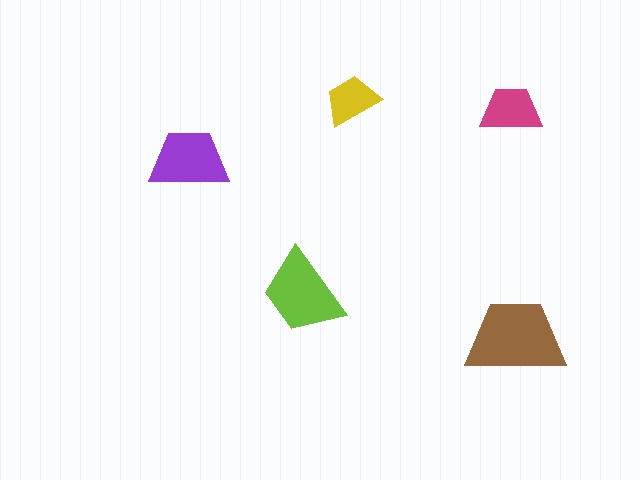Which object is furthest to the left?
The purple trapezoid is leftmost.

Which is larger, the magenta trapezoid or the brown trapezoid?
The brown one.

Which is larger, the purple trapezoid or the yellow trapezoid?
The purple one.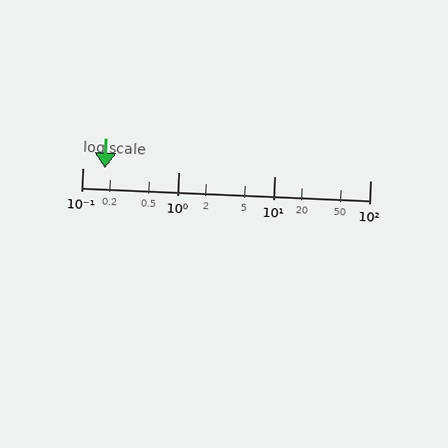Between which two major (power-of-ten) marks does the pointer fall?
The pointer is between 0.1 and 1.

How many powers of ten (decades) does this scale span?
The scale spans 3 decades, from 0.1 to 100.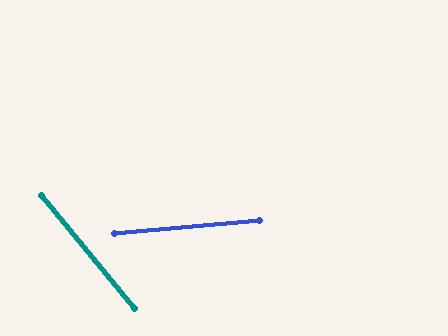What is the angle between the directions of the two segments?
Approximately 56 degrees.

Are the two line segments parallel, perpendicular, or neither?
Neither parallel nor perpendicular — they differ by about 56°.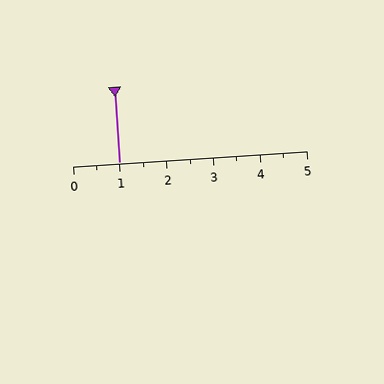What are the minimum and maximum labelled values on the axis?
The axis runs from 0 to 5.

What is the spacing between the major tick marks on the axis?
The major ticks are spaced 1 apart.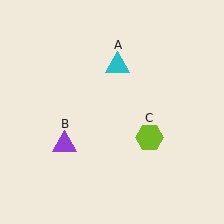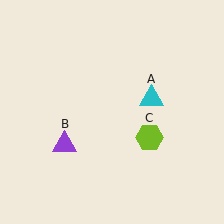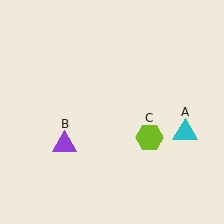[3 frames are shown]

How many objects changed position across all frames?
1 object changed position: cyan triangle (object A).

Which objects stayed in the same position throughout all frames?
Purple triangle (object B) and lime hexagon (object C) remained stationary.